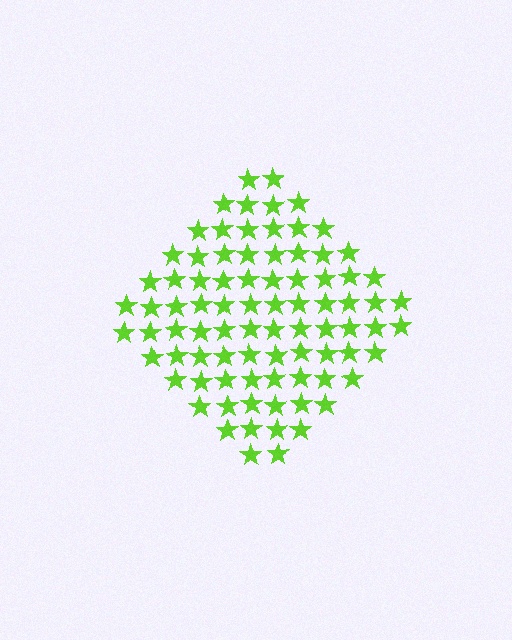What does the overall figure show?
The overall figure shows a diamond.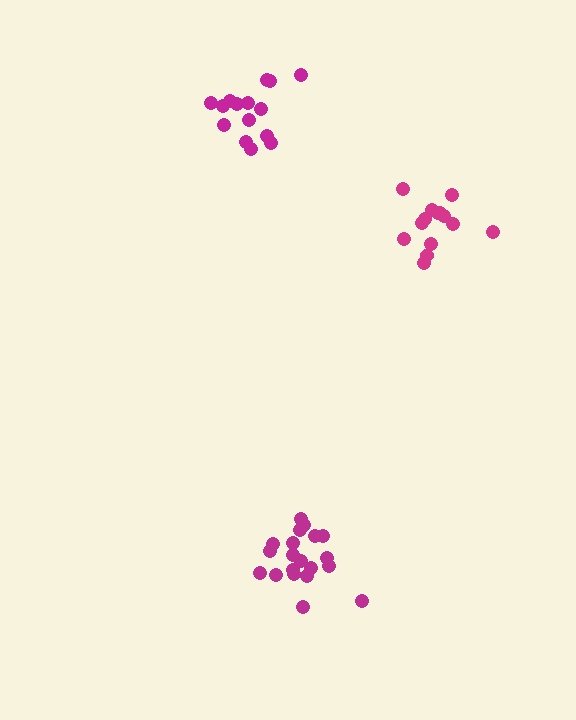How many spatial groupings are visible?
There are 3 spatial groupings.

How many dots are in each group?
Group 1: 20 dots, Group 2: 14 dots, Group 3: 15 dots (49 total).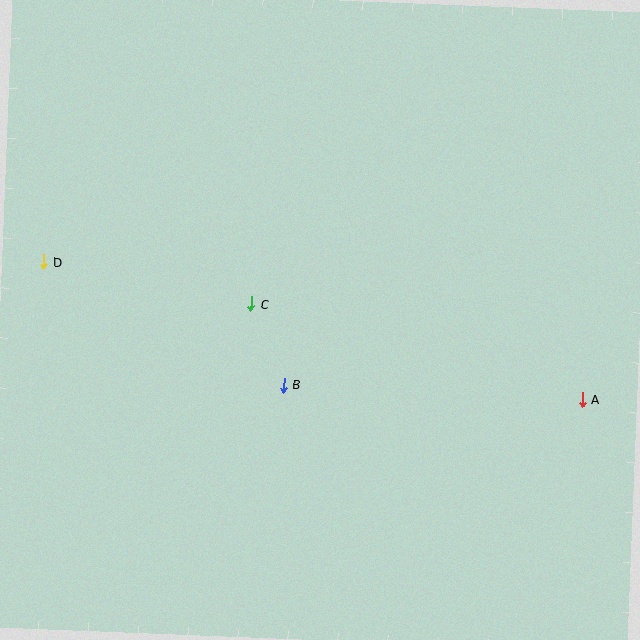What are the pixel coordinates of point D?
Point D is at (44, 262).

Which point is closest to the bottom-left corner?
Point D is closest to the bottom-left corner.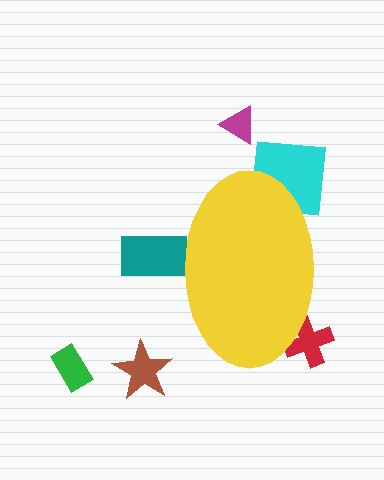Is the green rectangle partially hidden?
No, the green rectangle is fully visible.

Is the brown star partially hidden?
No, the brown star is fully visible.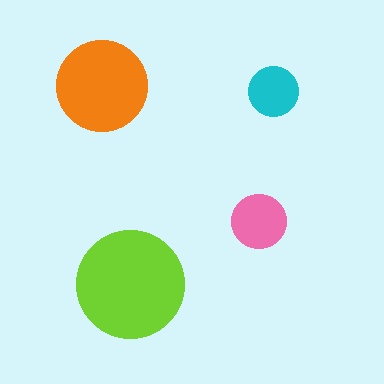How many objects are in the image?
There are 4 objects in the image.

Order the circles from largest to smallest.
the lime one, the orange one, the pink one, the cyan one.